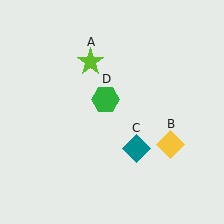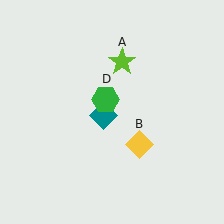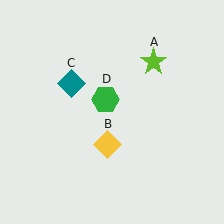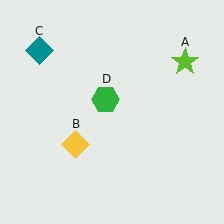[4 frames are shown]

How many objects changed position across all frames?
3 objects changed position: lime star (object A), yellow diamond (object B), teal diamond (object C).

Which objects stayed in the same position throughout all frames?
Green hexagon (object D) remained stationary.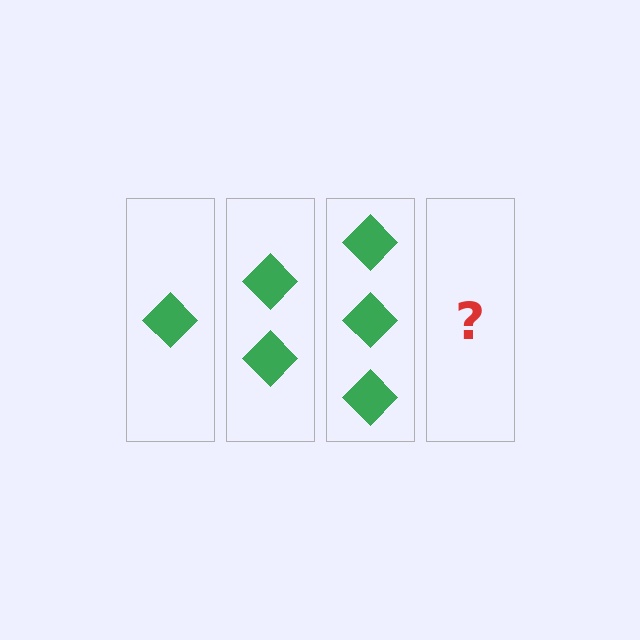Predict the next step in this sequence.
The next step is 4 diamonds.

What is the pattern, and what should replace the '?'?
The pattern is that each step adds one more diamond. The '?' should be 4 diamonds.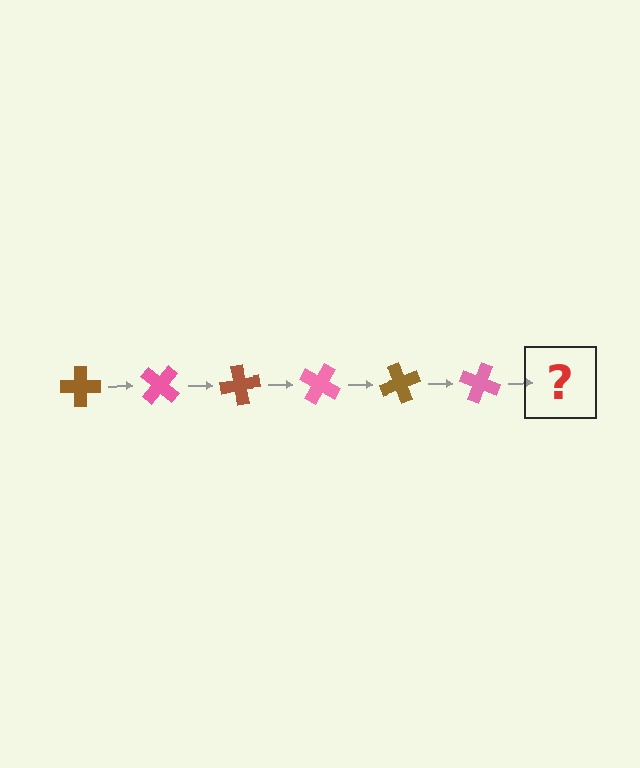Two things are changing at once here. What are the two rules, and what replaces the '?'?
The two rules are that it rotates 40 degrees each step and the color cycles through brown and pink. The '?' should be a brown cross, rotated 240 degrees from the start.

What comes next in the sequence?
The next element should be a brown cross, rotated 240 degrees from the start.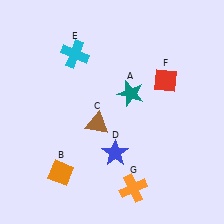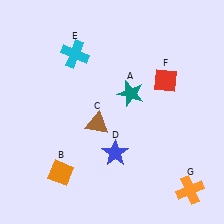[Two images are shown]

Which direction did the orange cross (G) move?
The orange cross (G) moved right.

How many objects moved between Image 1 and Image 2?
1 object moved between the two images.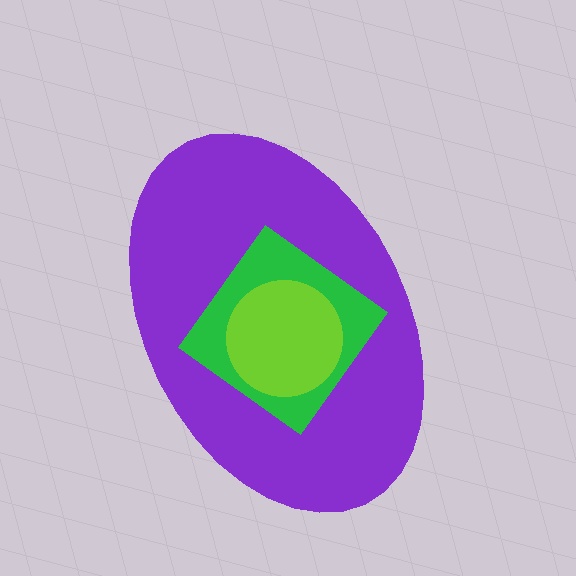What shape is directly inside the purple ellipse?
The green diamond.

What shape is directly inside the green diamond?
The lime circle.